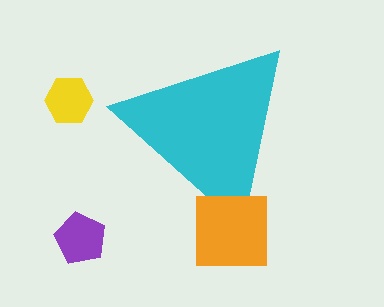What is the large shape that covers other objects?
A cyan triangle.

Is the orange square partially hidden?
No, the orange square is fully visible.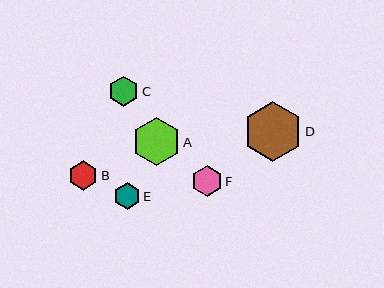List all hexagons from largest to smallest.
From largest to smallest: D, A, F, C, B, E.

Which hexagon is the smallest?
Hexagon E is the smallest with a size of approximately 27 pixels.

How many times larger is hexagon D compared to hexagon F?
Hexagon D is approximately 1.9 times the size of hexagon F.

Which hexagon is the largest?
Hexagon D is the largest with a size of approximately 59 pixels.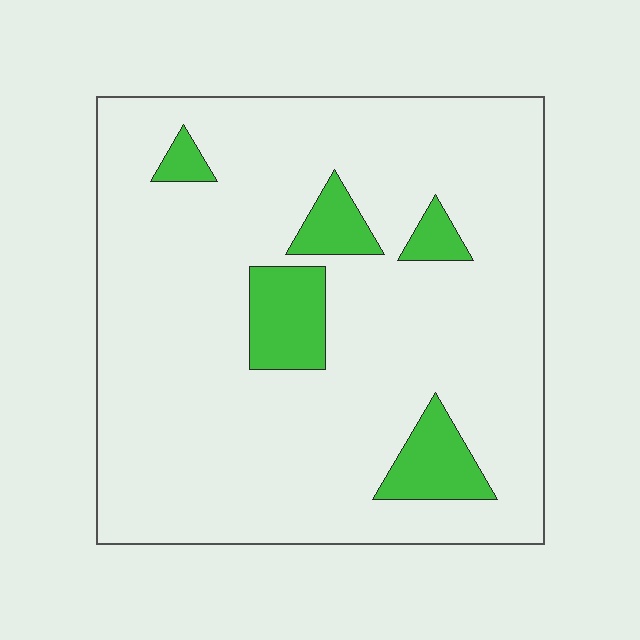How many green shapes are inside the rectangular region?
5.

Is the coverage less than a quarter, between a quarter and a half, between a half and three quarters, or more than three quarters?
Less than a quarter.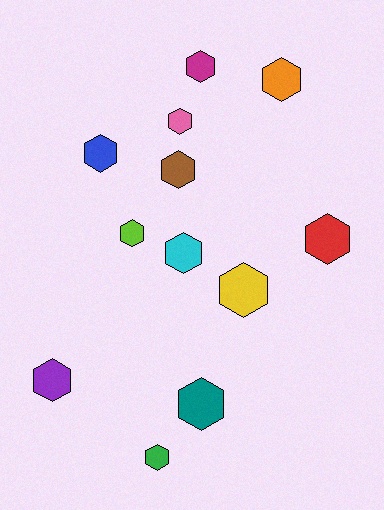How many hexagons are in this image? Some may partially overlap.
There are 12 hexagons.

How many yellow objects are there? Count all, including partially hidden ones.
There is 1 yellow object.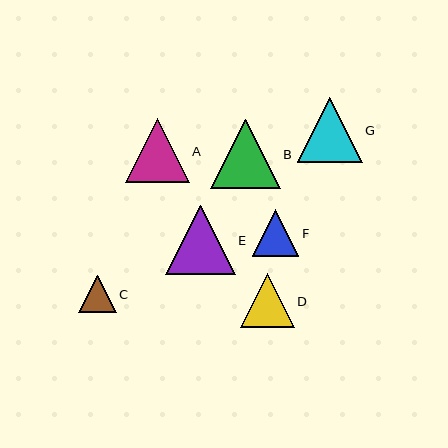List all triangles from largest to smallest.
From largest to smallest: E, B, G, A, D, F, C.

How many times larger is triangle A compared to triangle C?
Triangle A is approximately 1.7 times the size of triangle C.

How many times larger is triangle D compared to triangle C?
Triangle D is approximately 1.5 times the size of triangle C.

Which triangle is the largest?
Triangle E is the largest with a size of approximately 70 pixels.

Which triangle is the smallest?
Triangle C is the smallest with a size of approximately 37 pixels.